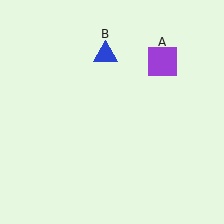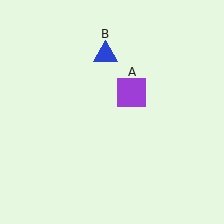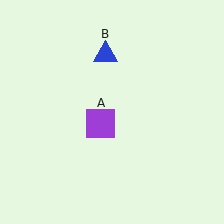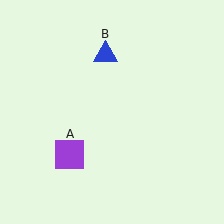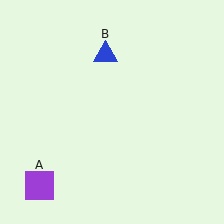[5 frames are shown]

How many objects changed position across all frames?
1 object changed position: purple square (object A).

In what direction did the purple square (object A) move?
The purple square (object A) moved down and to the left.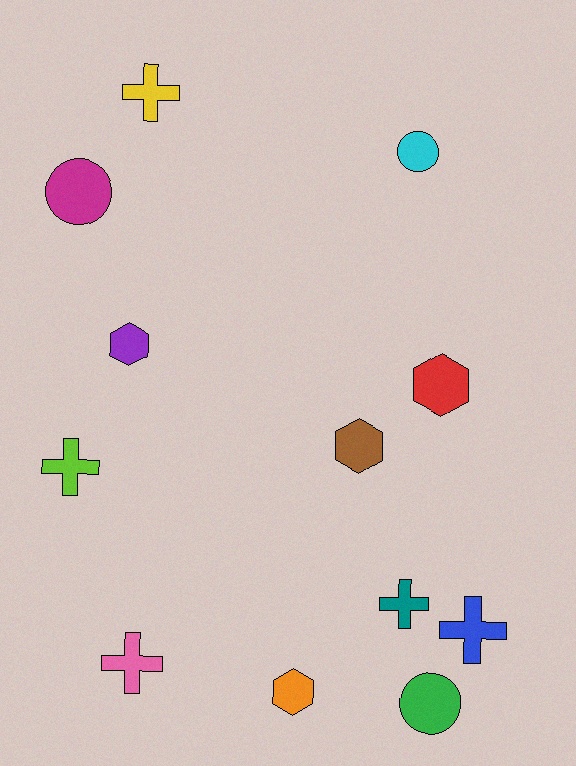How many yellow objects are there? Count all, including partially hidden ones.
There is 1 yellow object.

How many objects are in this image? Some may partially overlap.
There are 12 objects.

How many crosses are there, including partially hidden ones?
There are 5 crosses.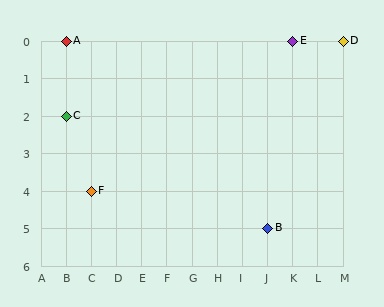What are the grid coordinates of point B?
Point B is at grid coordinates (J, 5).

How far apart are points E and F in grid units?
Points E and F are 8 columns and 4 rows apart (about 8.9 grid units diagonally).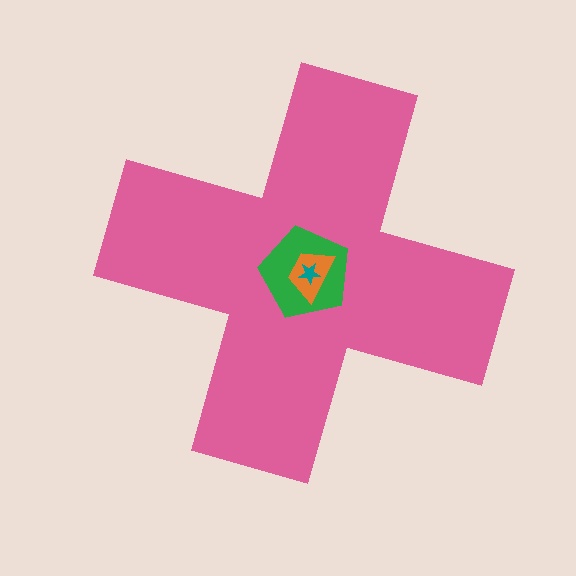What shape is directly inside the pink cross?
The green pentagon.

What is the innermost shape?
The teal star.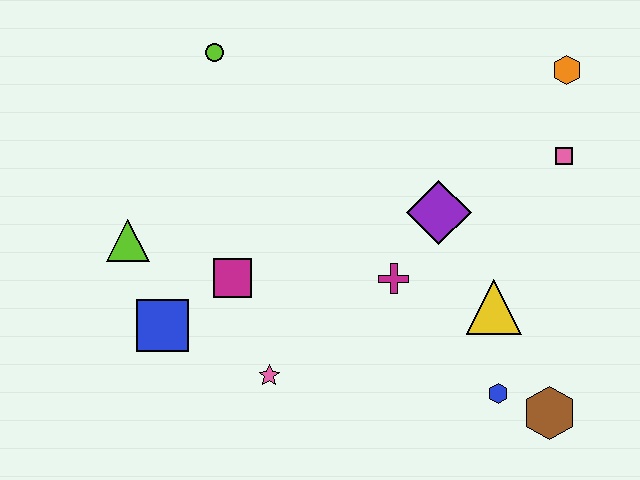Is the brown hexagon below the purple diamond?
Yes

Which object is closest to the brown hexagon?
The blue hexagon is closest to the brown hexagon.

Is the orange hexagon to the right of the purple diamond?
Yes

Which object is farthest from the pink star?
The orange hexagon is farthest from the pink star.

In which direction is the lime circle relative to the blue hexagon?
The lime circle is above the blue hexagon.